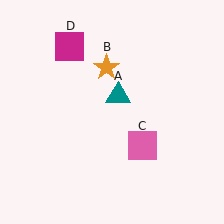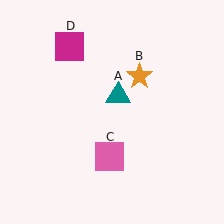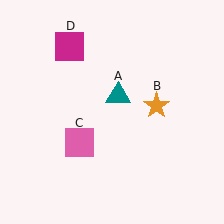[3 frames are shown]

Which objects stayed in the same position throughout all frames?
Teal triangle (object A) and magenta square (object D) remained stationary.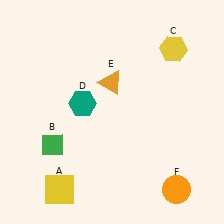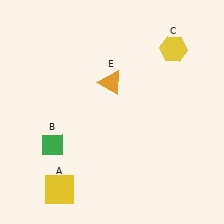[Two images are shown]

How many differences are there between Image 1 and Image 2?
There are 2 differences between the two images.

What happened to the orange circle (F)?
The orange circle (F) was removed in Image 2. It was in the bottom-right area of Image 1.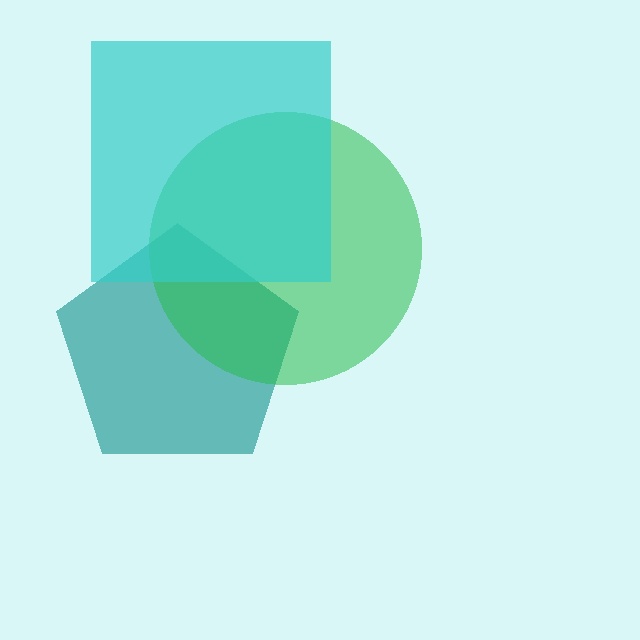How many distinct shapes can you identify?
There are 3 distinct shapes: a teal pentagon, a green circle, a cyan square.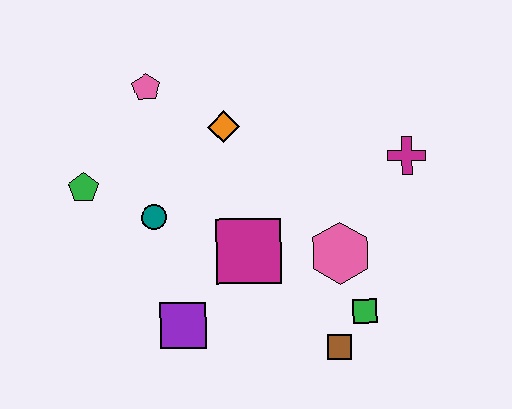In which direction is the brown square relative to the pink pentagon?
The brown square is below the pink pentagon.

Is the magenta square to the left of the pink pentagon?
No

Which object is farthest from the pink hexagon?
The green pentagon is farthest from the pink hexagon.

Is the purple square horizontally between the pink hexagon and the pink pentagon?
Yes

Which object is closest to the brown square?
The green square is closest to the brown square.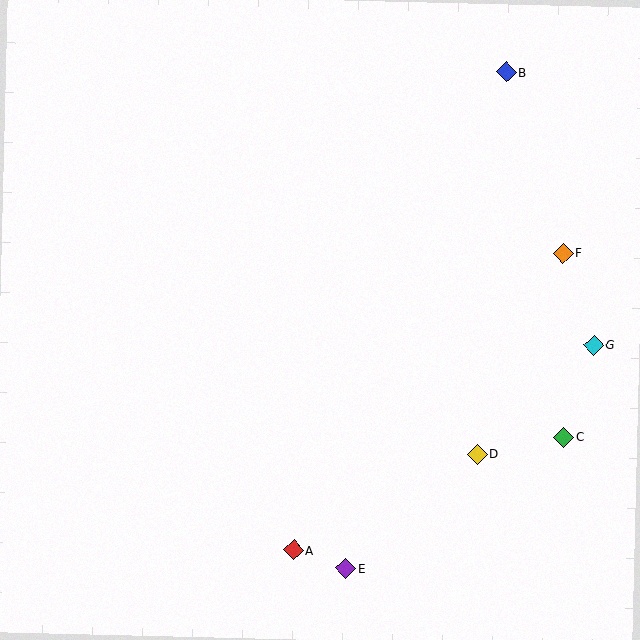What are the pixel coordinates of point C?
Point C is at (564, 437).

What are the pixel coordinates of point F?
Point F is at (563, 253).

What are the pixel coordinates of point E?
Point E is at (346, 569).